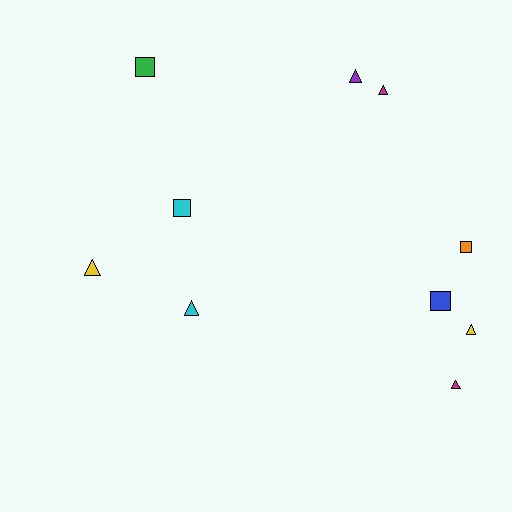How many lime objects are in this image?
There are no lime objects.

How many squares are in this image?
There are 4 squares.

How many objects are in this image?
There are 10 objects.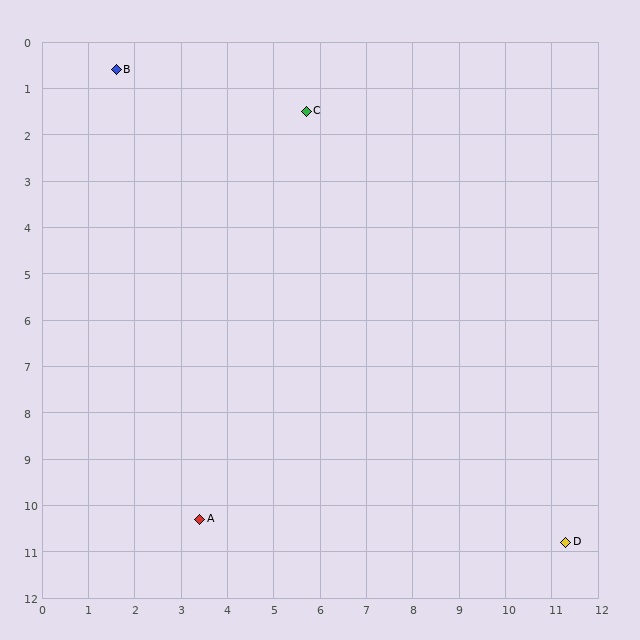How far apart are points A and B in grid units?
Points A and B are about 9.9 grid units apart.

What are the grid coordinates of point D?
Point D is at approximately (11.3, 10.8).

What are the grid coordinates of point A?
Point A is at approximately (3.4, 10.3).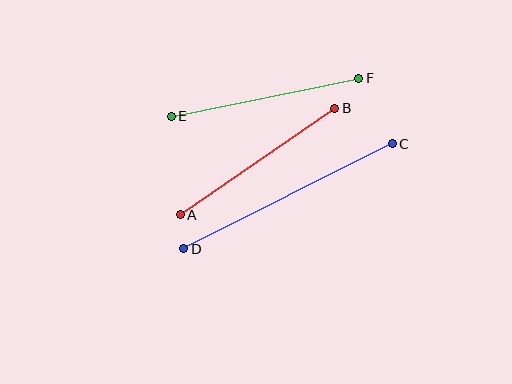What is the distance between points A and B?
The distance is approximately 188 pixels.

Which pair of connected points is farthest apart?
Points C and D are farthest apart.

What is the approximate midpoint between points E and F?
The midpoint is at approximately (265, 97) pixels.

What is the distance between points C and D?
The distance is approximately 233 pixels.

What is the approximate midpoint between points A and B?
The midpoint is at approximately (258, 161) pixels.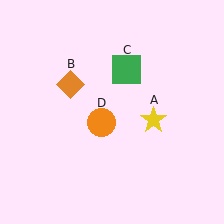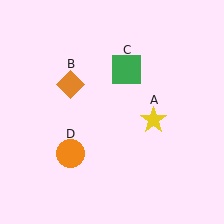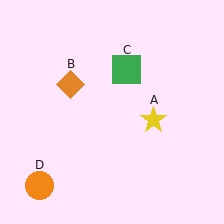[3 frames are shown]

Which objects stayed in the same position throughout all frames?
Yellow star (object A) and orange diamond (object B) and green square (object C) remained stationary.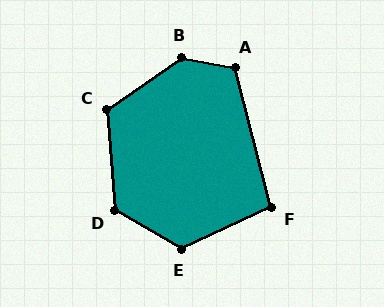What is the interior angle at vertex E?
Approximately 125 degrees (obtuse).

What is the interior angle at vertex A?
Approximately 115 degrees (obtuse).